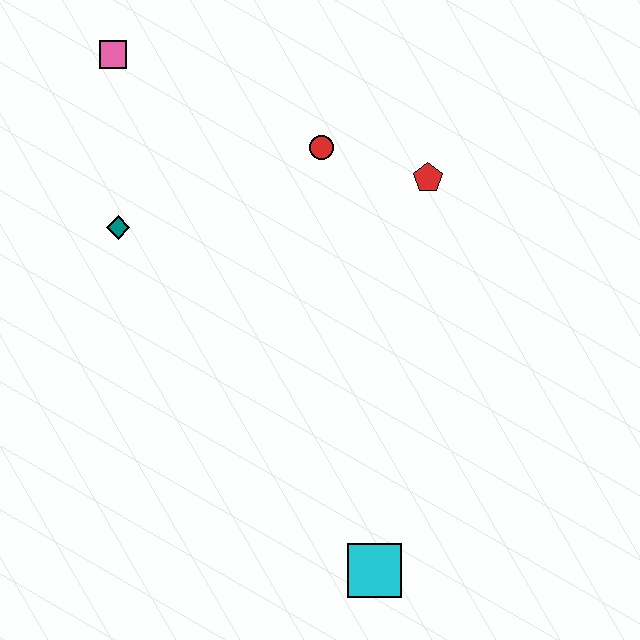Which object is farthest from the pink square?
The cyan square is farthest from the pink square.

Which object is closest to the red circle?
The red pentagon is closest to the red circle.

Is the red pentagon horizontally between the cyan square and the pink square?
No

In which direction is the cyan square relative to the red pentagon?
The cyan square is below the red pentagon.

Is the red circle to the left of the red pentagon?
Yes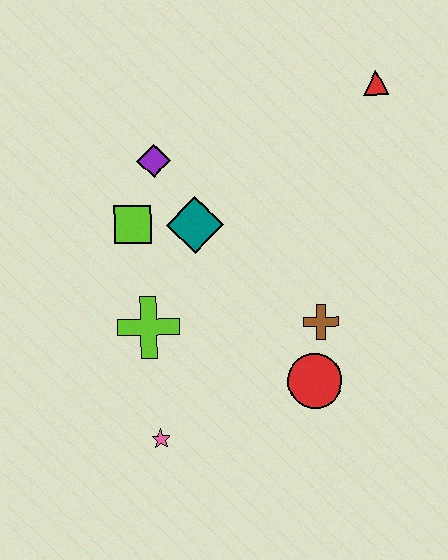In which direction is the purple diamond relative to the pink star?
The purple diamond is above the pink star.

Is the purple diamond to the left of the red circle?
Yes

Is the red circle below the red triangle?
Yes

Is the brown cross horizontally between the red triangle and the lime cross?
Yes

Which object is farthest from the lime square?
The red triangle is farthest from the lime square.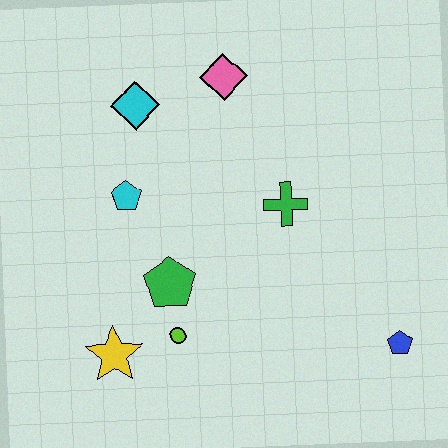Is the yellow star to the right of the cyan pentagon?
No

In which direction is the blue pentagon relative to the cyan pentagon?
The blue pentagon is to the right of the cyan pentagon.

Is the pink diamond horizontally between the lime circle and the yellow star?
No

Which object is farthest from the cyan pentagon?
The blue pentagon is farthest from the cyan pentagon.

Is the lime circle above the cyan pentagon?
No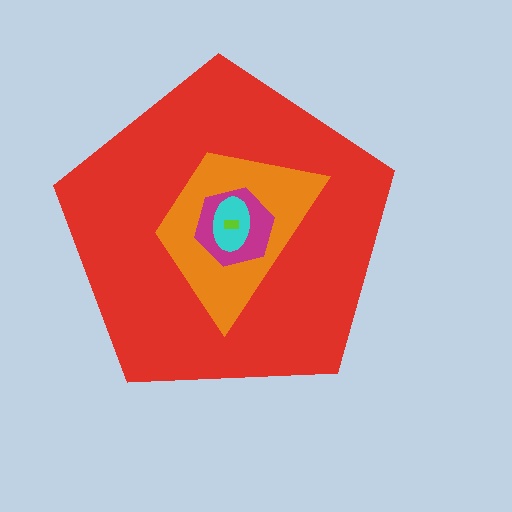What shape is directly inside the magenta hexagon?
The cyan ellipse.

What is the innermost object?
The lime rectangle.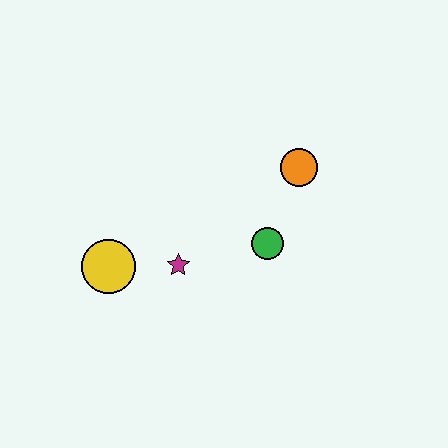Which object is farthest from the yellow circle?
The orange circle is farthest from the yellow circle.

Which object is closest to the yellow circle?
The magenta star is closest to the yellow circle.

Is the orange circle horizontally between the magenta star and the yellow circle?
No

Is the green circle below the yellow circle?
No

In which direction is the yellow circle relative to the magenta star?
The yellow circle is to the left of the magenta star.